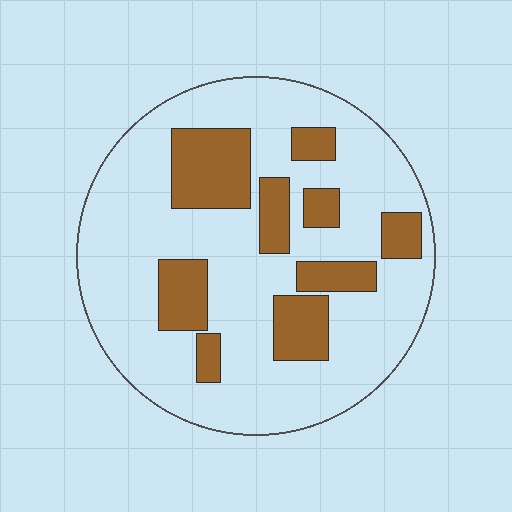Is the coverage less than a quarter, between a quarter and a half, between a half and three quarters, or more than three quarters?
Less than a quarter.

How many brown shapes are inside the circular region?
9.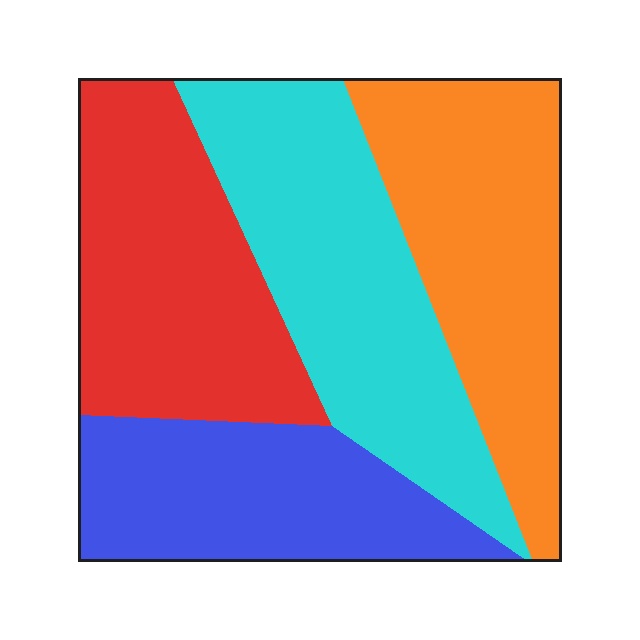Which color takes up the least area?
Blue, at roughly 20%.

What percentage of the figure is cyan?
Cyan takes up about one quarter (1/4) of the figure.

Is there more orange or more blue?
Orange.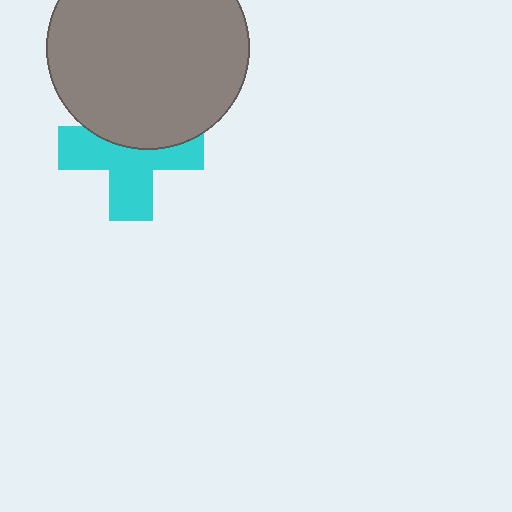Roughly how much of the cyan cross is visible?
About half of it is visible (roughly 60%).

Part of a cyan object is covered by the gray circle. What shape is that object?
It is a cross.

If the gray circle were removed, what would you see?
You would see the complete cyan cross.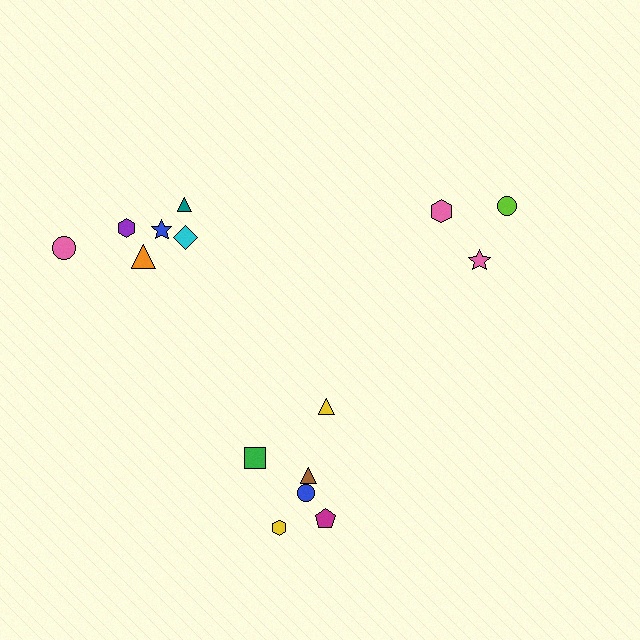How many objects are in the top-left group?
There are 6 objects.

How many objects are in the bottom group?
There are 6 objects.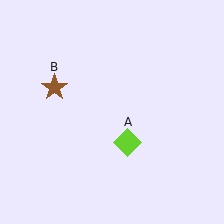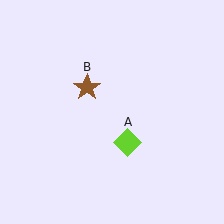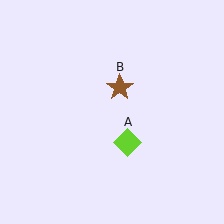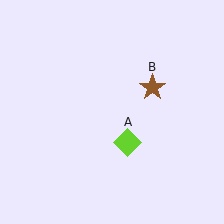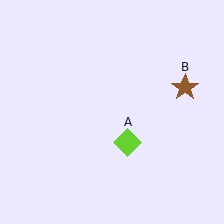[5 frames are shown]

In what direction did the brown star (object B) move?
The brown star (object B) moved right.